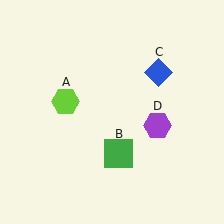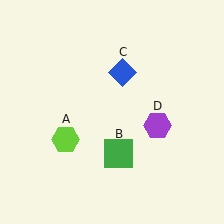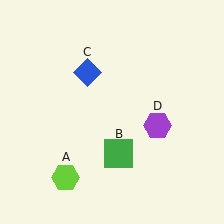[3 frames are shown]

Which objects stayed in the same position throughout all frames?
Green square (object B) and purple hexagon (object D) remained stationary.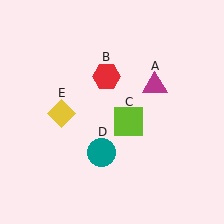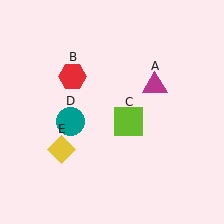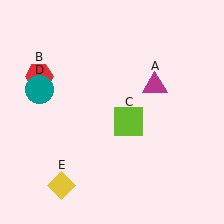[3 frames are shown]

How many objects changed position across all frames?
3 objects changed position: red hexagon (object B), teal circle (object D), yellow diamond (object E).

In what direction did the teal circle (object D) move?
The teal circle (object D) moved up and to the left.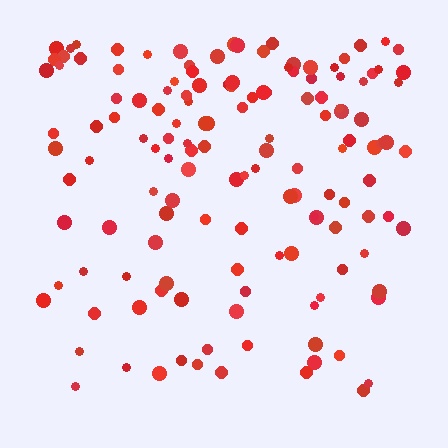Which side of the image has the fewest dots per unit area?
The bottom.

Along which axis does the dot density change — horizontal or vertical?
Vertical.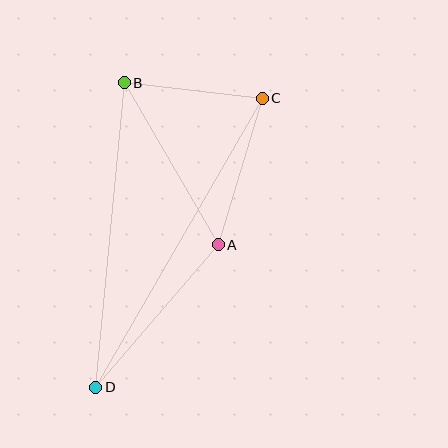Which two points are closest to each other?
Points B and C are closest to each other.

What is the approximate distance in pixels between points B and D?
The distance between B and D is approximately 306 pixels.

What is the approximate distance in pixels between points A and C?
The distance between A and C is approximately 153 pixels.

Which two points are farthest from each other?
Points C and D are farthest from each other.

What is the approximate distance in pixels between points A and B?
The distance between A and B is approximately 187 pixels.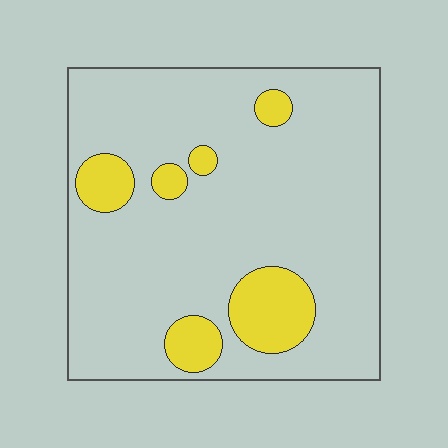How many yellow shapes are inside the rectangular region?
6.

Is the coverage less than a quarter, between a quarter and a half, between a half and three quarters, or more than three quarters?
Less than a quarter.